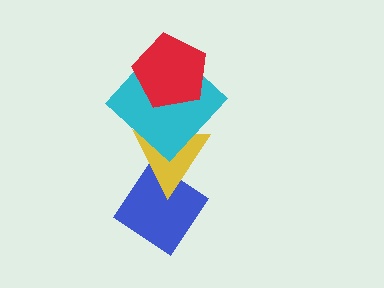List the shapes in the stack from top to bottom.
From top to bottom: the red pentagon, the cyan diamond, the yellow triangle, the blue diamond.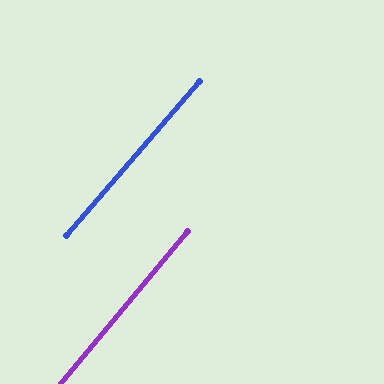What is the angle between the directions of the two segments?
Approximately 1 degree.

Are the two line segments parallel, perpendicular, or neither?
Parallel — their directions differ by only 1.4°.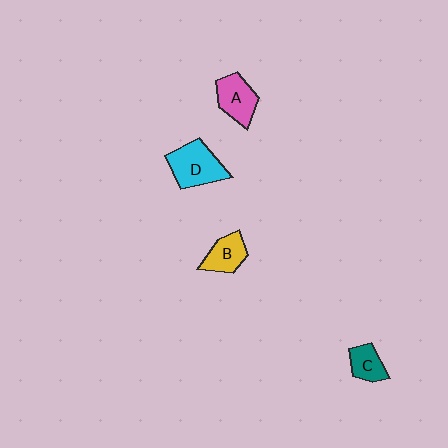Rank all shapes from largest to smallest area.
From largest to smallest: D (cyan), A (pink), B (yellow), C (teal).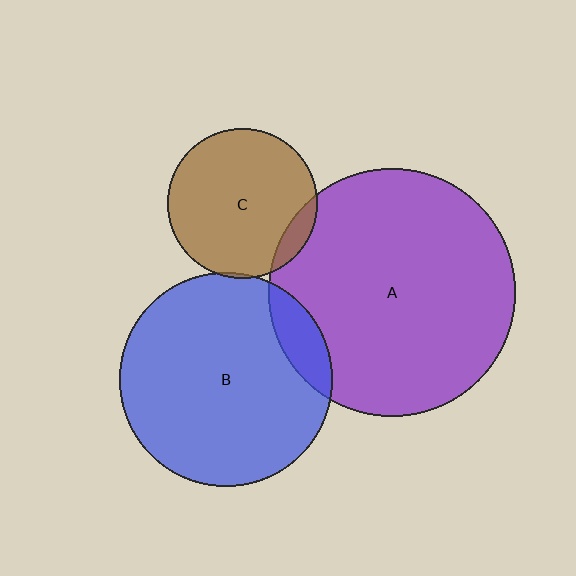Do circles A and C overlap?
Yes.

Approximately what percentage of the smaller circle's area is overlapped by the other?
Approximately 10%.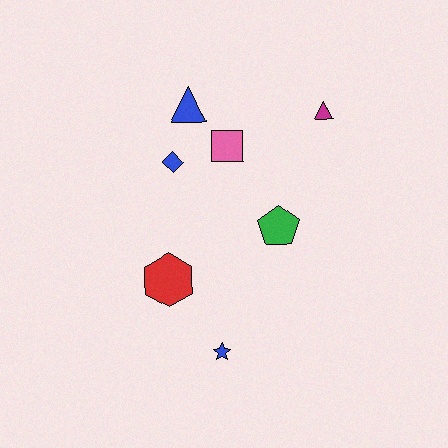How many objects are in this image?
There are 7 objects.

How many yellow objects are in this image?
There are no yellow objects.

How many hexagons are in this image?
There is 1 hexagon.